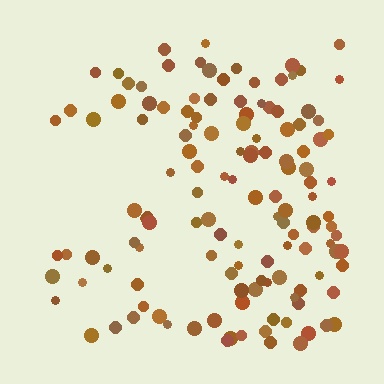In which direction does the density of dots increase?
From left to right, with the right side densest.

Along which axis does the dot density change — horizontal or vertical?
Horizontal.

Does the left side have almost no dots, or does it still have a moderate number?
Still a moderate number, just noticeably fewer than the right.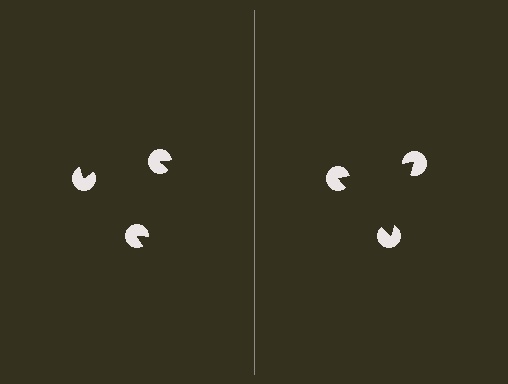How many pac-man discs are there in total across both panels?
6 — 3 on each side.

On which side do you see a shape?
An illusory triangle appears on the right side. On the left side the wedge cuts are rotated, so no coherent shape forms.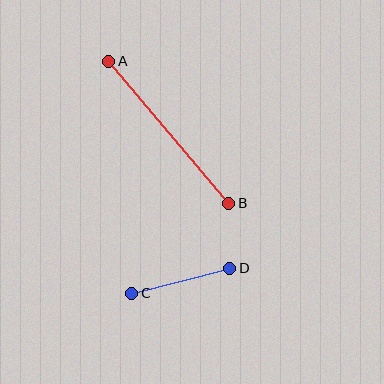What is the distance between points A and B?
The distance is approximately 186 pixels.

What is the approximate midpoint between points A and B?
The midpoint is at approximately (169, 132) pixels.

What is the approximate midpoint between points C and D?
The midpoint is at approximately (181, 281) pixels.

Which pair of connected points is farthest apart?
Points A and B are farthest apart.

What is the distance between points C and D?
The distance is approximately 101 pixels.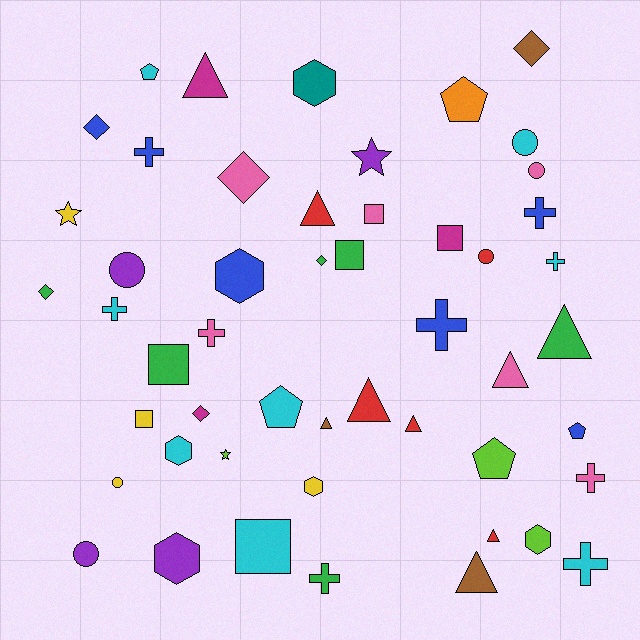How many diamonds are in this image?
There are 6 diamonds.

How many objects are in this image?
There are 50 objects.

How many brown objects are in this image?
There are 3 brown objects.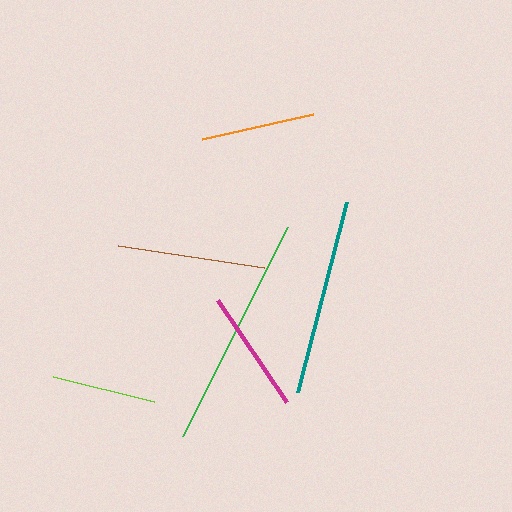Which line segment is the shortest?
The lime line is the shortest at approximately 105 pixels.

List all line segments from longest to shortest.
From longest to shortest: green, teal, brown, magenta, orange, lime.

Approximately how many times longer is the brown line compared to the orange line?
The brown line is approximately 1.3 times the length of the orange line.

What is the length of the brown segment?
The brown segment is approximately 147 pixels long.